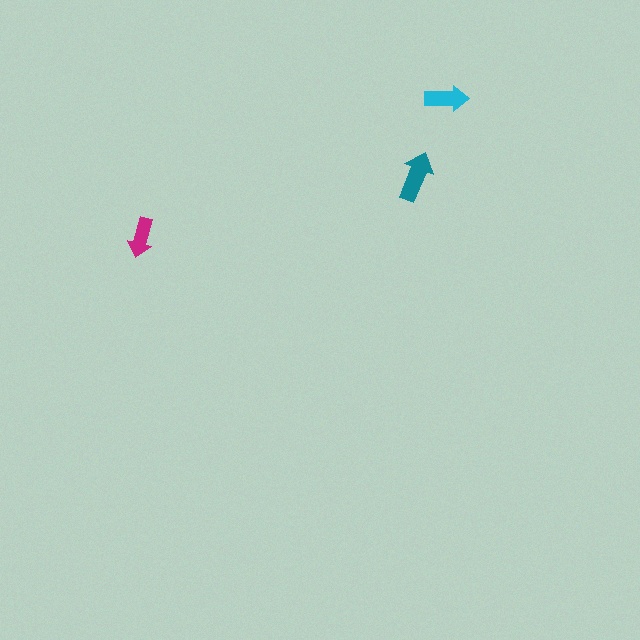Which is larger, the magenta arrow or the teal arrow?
The teal one.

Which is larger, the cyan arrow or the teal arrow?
The teal one.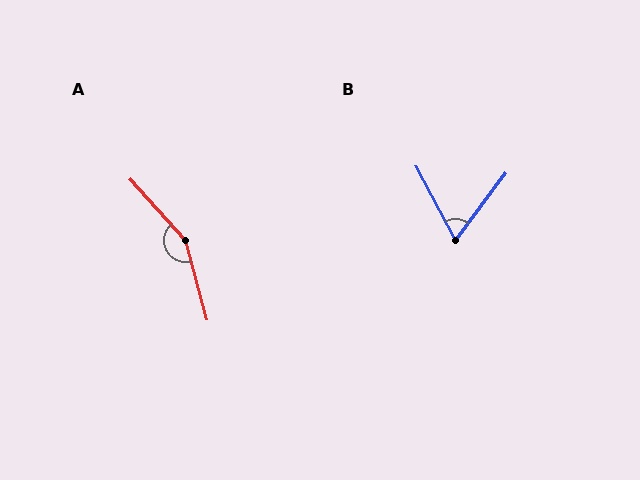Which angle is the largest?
A, at approximately 153 degrees.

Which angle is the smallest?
B, at approximately 64 degrees.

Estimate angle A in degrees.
Approximately 153 degrees.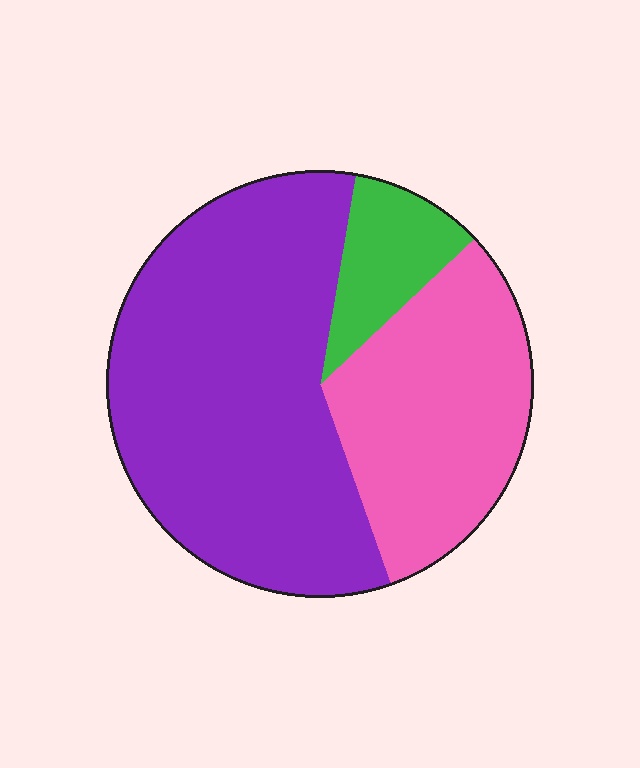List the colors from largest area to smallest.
From largest to smallest: purple, pink, green.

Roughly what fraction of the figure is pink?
Pink takes up between a quarter and a half of the figure.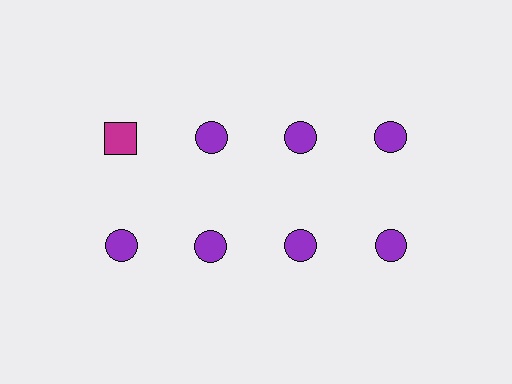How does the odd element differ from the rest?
It differs in both color (magenta instead of purple) and shape (square instead of circle).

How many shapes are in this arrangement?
There are 8 shapes arranged in a grid pattern.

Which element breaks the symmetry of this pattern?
The magenta square in the top row, leftmost column breaks the symmetry. All other shapes are purple circles.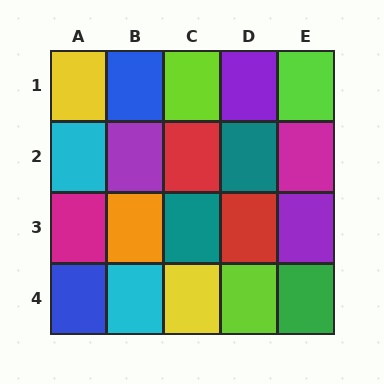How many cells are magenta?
2 cells are magenta.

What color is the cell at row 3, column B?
Orange.